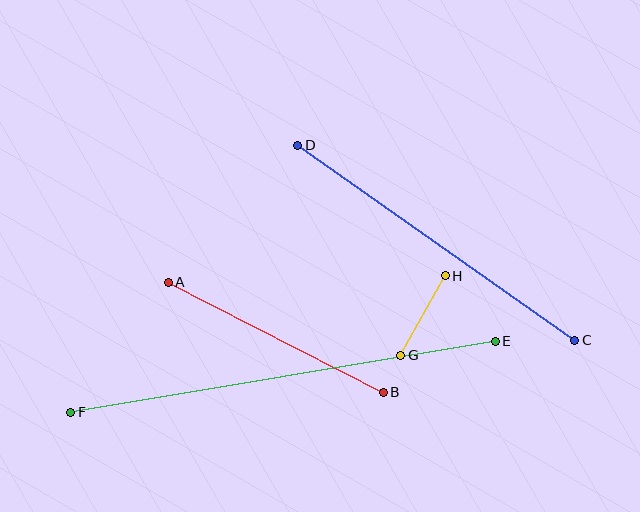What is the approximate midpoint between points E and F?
The midpoint is at approximately (283, 377) pixels.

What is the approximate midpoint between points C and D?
The midpoint is at approximately (436, 243) pixels.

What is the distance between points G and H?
The distance is approximately 91 pixels.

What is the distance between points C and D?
The distance is approximately 339 pixels.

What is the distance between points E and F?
The distance is approximately 430 pixels.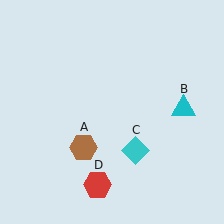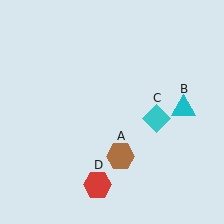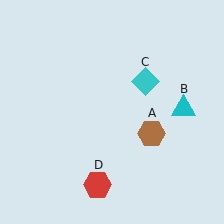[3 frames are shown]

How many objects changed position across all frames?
2 objects changed position: brown hexagon (object A), cyan diamond (object C).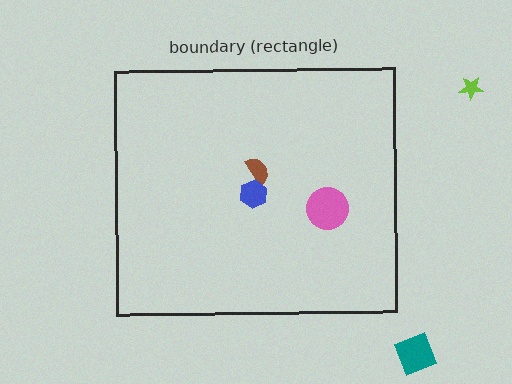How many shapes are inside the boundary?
3 inside, 2 outside.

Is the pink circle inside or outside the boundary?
Inside.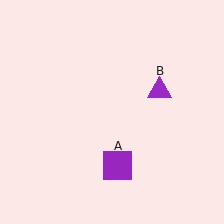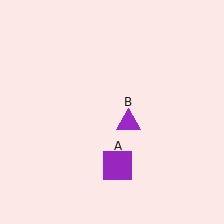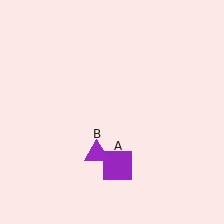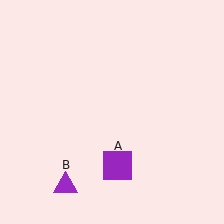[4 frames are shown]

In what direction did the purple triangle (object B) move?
The purple triangle (object B) moved down and to the left.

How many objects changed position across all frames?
1 object changed position: purple triangle (object B).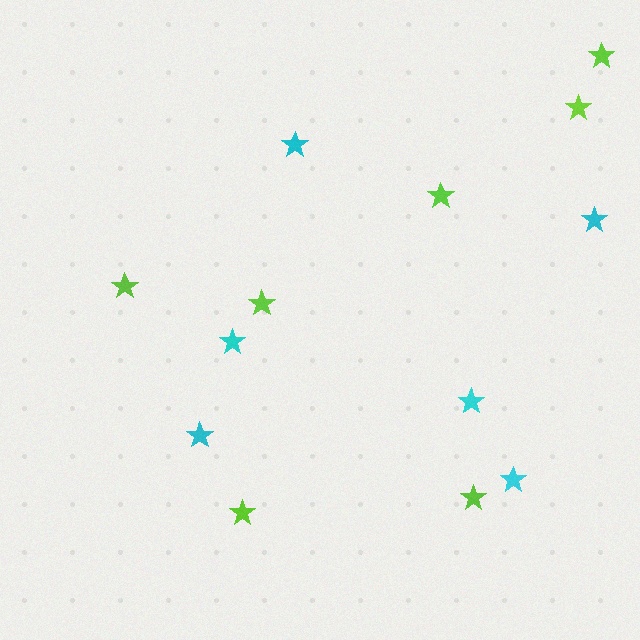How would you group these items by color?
There are 2 groups: one group of cyan stars (6) and one group of lime stars (7).